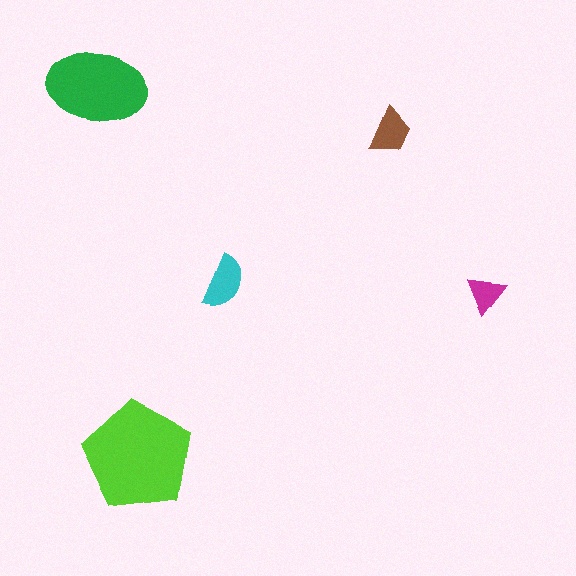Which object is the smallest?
The magenta triangle.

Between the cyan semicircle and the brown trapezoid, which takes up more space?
The cyan semicircle.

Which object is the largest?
The lime pentagon.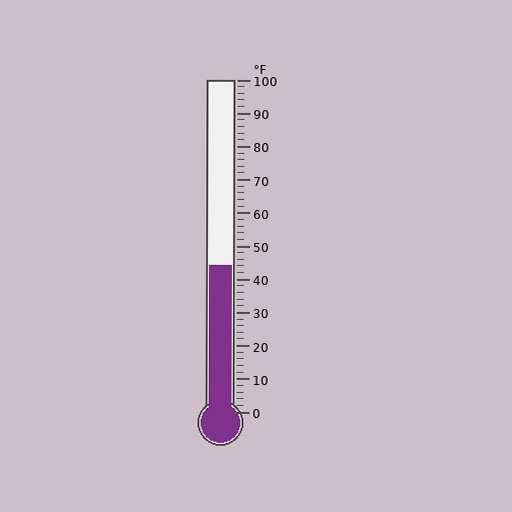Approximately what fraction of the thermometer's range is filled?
The thermometer is filled to approximately 45% of its range.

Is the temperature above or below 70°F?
The temperature is below 70°F.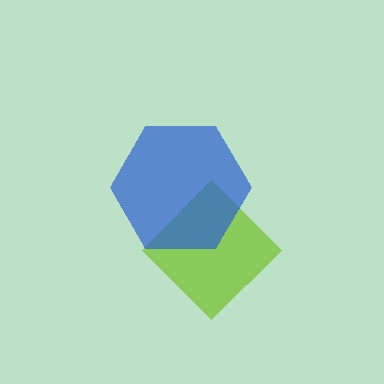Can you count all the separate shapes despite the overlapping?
Yes, there are 2 separate shapes.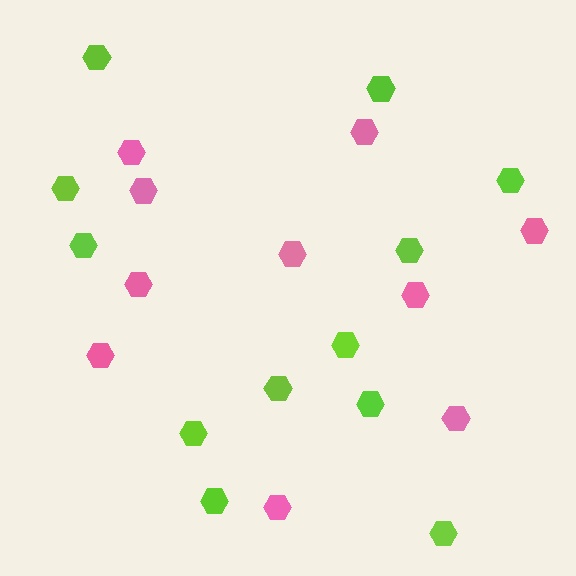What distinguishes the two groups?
There are 2 groups: one group of lime hexagons (12) and one group of pink hexagons (10).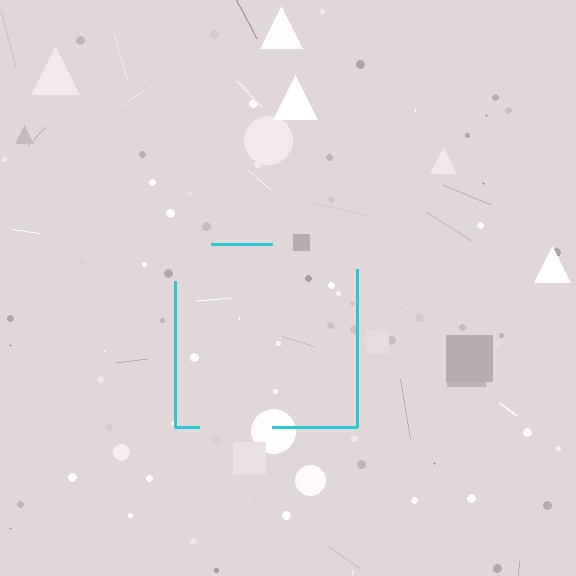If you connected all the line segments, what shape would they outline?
They would outline a square.